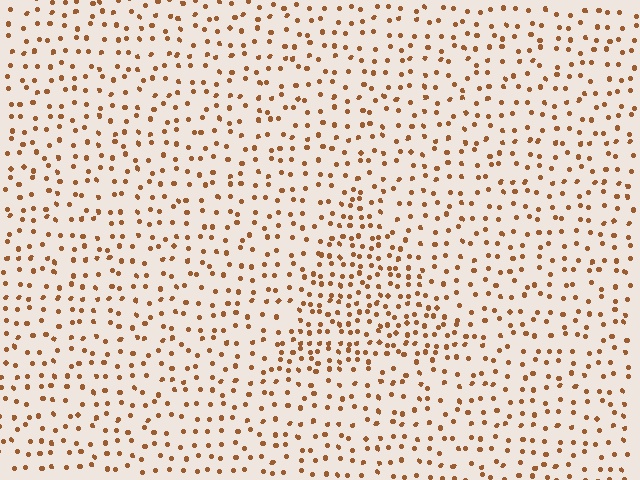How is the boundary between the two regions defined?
The boundary is defined by a change in element density (approximately 1.8x ratio). All elements are the same color, size, and shape.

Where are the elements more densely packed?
The elements are more densely packed inside the triangle boundary.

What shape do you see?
I see a triangle.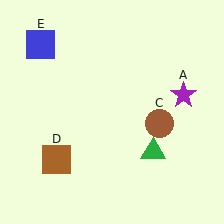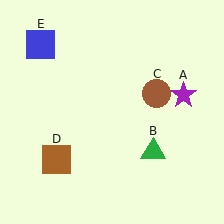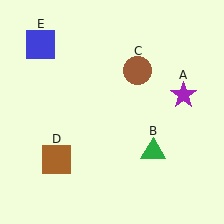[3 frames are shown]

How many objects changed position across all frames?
1 object changed position: brown circle (object C).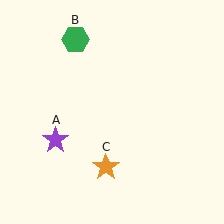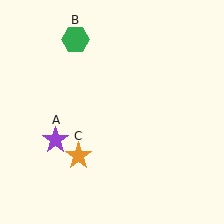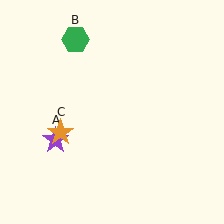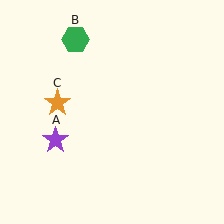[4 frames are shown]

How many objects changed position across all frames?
1 object changed position: orange star (object C).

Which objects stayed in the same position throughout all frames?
Purple star (object A) and green hexagon (object B) remained stationary.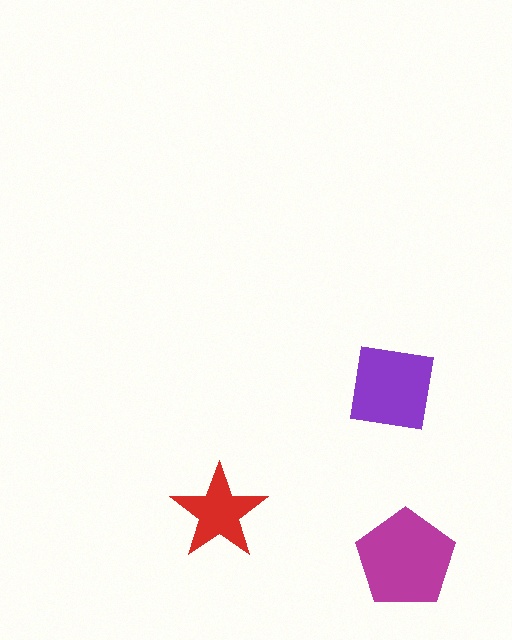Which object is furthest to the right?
The magenta pentagon is rightmost.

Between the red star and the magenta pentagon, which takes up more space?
The magenta pentagon.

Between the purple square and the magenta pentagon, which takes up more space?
The magenta pentagon.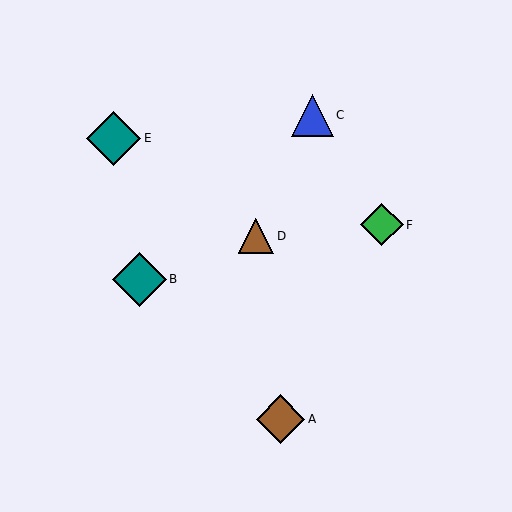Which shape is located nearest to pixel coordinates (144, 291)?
The teal diamond (labeled B) at (139, 279) is nearest to that location.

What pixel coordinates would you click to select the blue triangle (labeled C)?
Click at (312, 115) to select the blue triangle C.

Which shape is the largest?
The teal diamond (labeled B) is the largest.